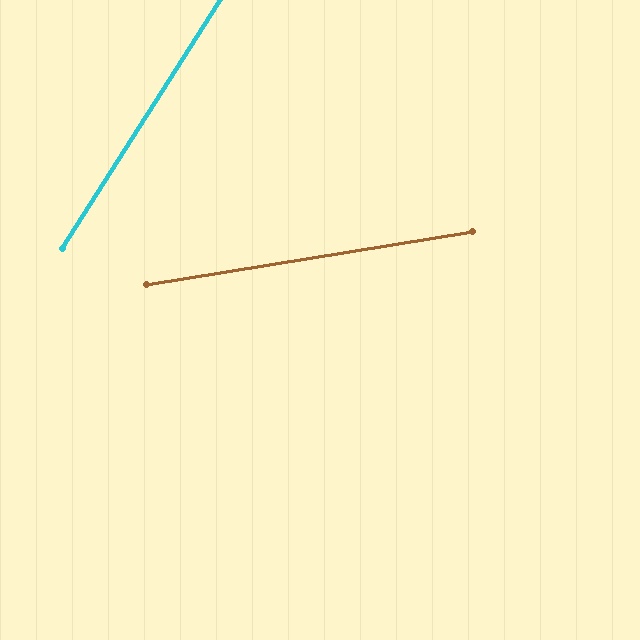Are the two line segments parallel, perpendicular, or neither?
Neither parallel nor perpendicular — they differ by about 48°.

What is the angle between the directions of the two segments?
Approximately 48 degrees.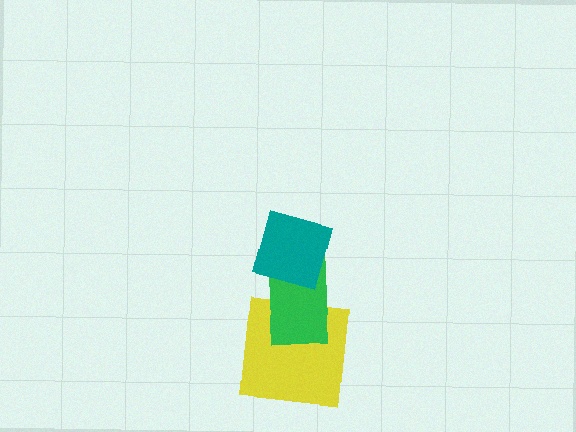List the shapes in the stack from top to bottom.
From top to bottom: the teal diamond, the green rectangle, the yellow square.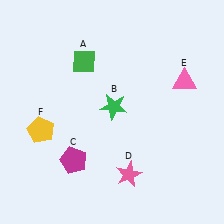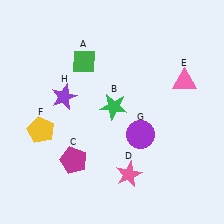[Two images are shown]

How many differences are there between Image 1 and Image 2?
There are 2 differences between the two images.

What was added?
A purple circle (G), a purple star (H) were added in Image 2.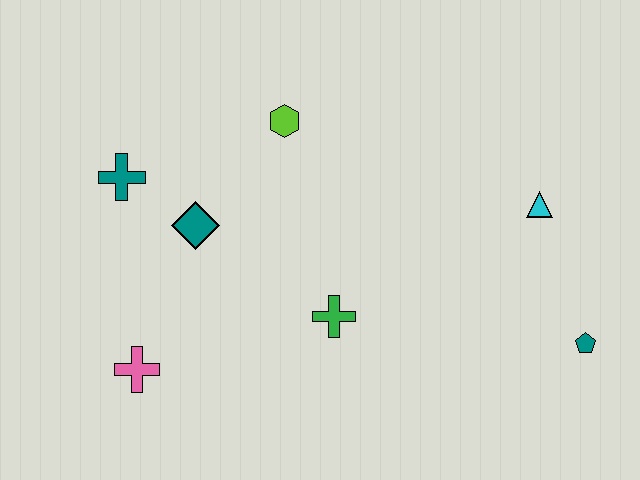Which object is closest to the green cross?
The teal diamond is closest to the green cross.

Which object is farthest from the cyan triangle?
The pink cross is farthest from the cyan triangle.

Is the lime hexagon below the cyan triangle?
No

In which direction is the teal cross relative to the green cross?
The teal cross is to the left of the green cross.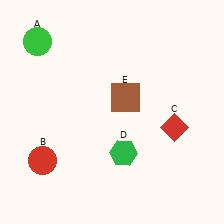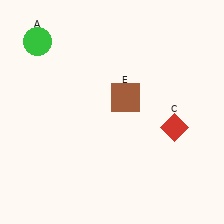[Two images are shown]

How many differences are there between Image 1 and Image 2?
There are 2 differences between the two images.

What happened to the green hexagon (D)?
The green hexagon (D) was removed in Image 2. It was in the bottom-right area of Image 1.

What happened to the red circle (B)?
The red circle (B) was removed in Image 2. It was in the bottom-left area of Image 1.